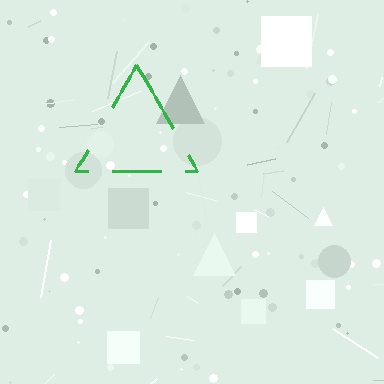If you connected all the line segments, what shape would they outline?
They would outline a triangle.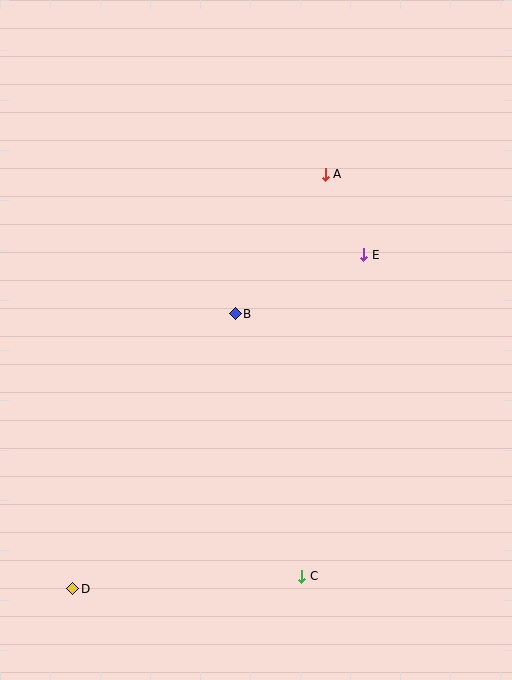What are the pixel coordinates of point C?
Point C is at (302, 576).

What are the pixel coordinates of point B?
Point B is at (235, 314).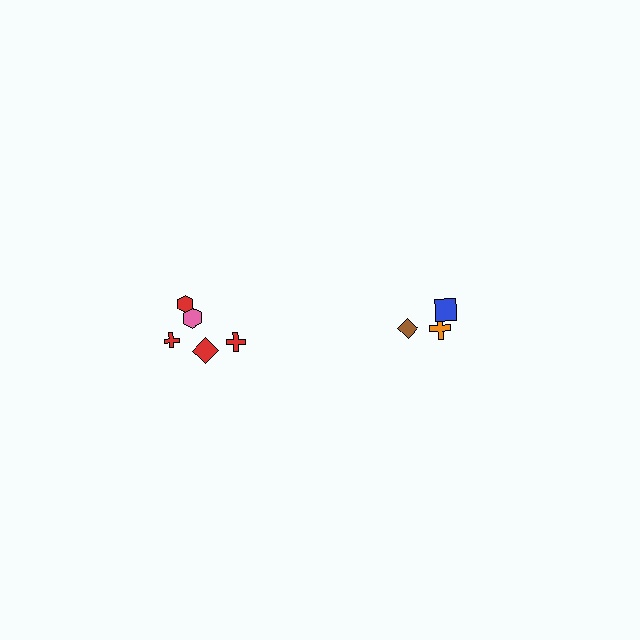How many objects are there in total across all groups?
There are 8 objects.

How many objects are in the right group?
There are 3 objects.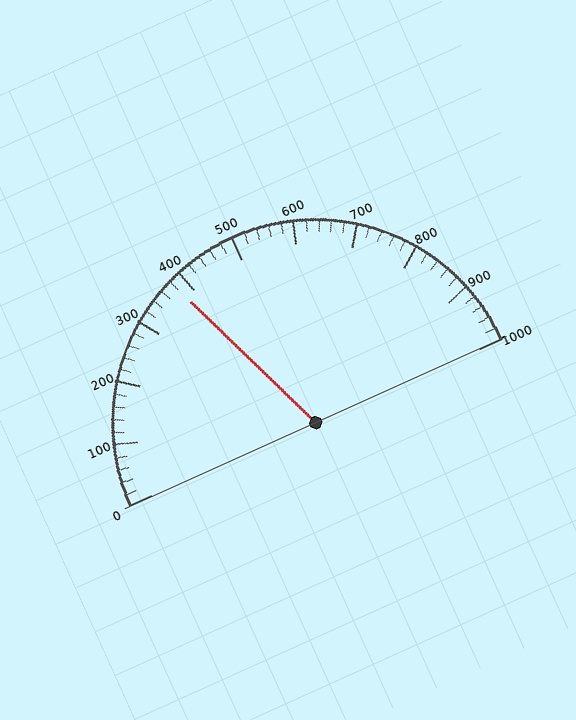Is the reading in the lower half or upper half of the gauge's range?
The reading is in the lower half of the range (0 to 1000).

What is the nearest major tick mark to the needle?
The nearest major tick mark is 400.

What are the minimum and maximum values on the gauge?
The gauge ranges from 0 to 1000.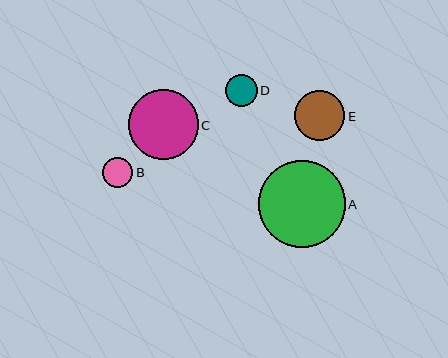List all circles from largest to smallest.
From largest to smallest: A, C, E, D, B.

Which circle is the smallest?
Circle B is the smallest with a size of approximately 30 pixels.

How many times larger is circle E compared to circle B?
Circle E is approximately 1.7 times the size of circle B.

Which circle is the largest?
Circle A is the largest with a size of approximately 86 pixels.